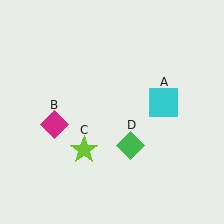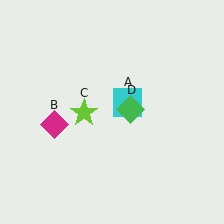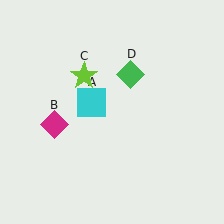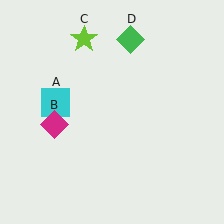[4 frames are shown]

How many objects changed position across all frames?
3 objects changed position: cyan square (object A), lime star (object C), green diamond (object D).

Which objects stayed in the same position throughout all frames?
Magenta diamond (object B) remained stationary.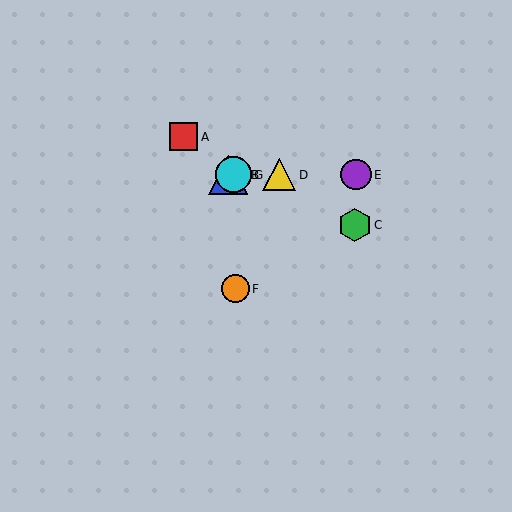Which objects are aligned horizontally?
Objects B, D, E, G are aligned horizontally.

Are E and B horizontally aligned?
Yes, both are at y≈175.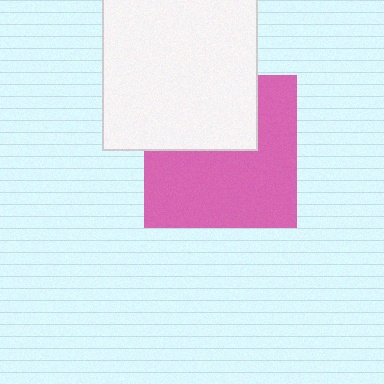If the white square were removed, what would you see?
You would see the complete pink square.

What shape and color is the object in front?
The object in front is a white square.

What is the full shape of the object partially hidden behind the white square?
The partially hidden object is a pink square.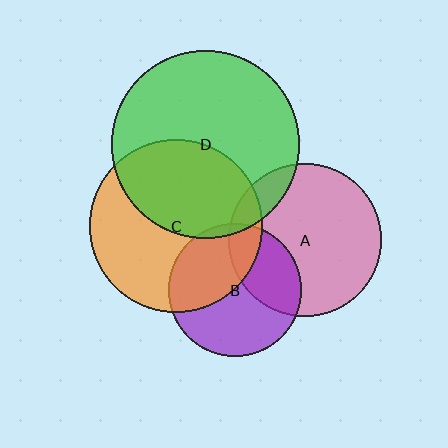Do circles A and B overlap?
Yes.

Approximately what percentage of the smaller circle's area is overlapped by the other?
Approximately 30%.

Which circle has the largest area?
Circle D (green).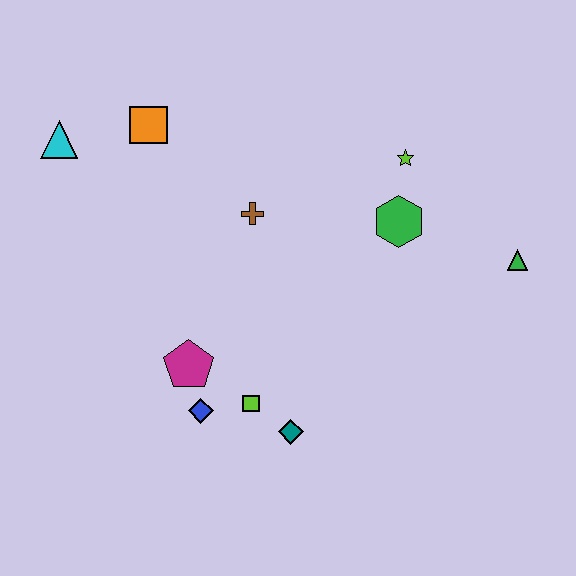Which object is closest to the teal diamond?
The lime square is closest to the teal diamond.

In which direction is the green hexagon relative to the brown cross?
The green hexagon is to the right of the brown cross.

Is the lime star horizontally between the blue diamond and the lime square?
No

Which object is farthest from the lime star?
The cyan triangle is farthest from the lime star.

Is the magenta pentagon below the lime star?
Yes